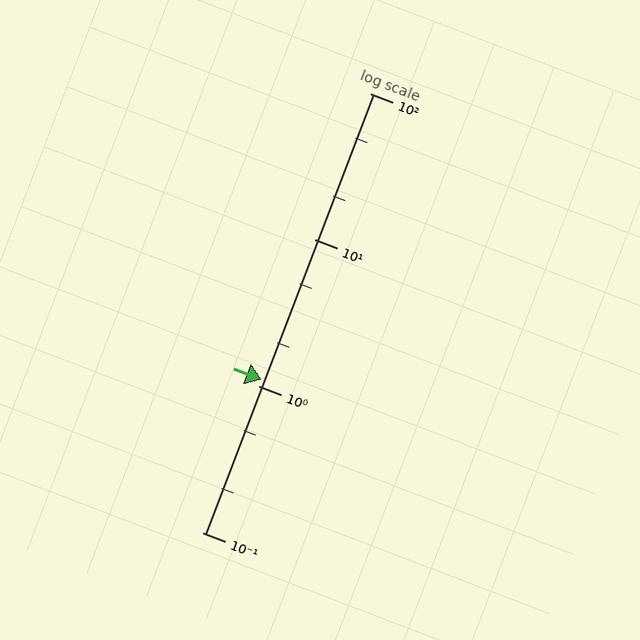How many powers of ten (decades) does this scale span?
The scale spans 3 decades, from 0.1 to 100.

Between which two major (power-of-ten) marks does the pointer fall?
The pointer is between 1 and 10.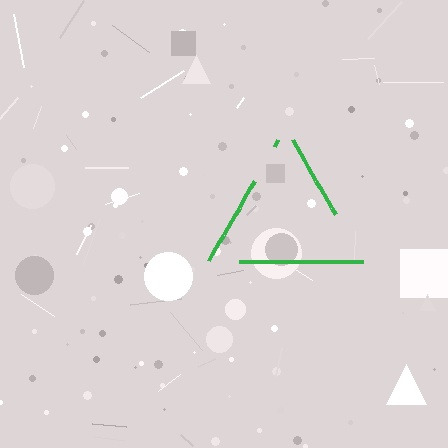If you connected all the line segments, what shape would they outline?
They would outline a triangle.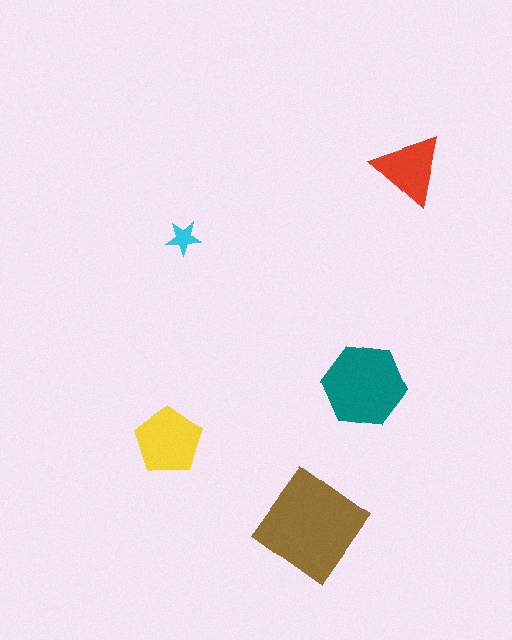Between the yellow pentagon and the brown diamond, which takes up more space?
The brown diamond.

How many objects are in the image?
There are 5 objects in the image.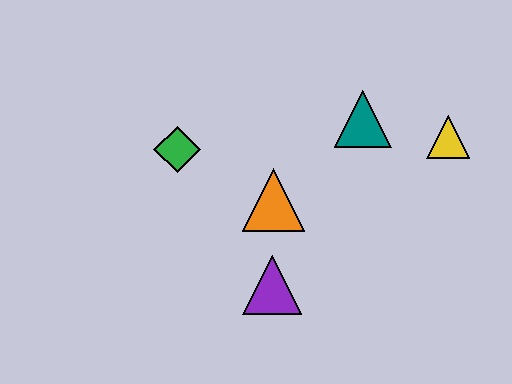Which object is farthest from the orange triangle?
The yellow triangle is farthest from the orange triangle.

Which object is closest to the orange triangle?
The purple triangle is closest to the orange triangle.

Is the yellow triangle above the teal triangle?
No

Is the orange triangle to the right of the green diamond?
Yes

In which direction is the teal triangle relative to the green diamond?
The teal triangle is to the right of the green diamond.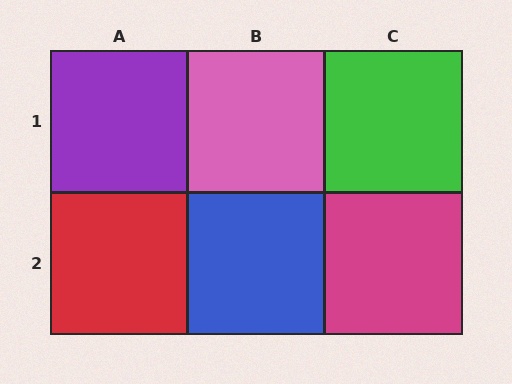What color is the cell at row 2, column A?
Red.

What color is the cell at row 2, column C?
Magenta.